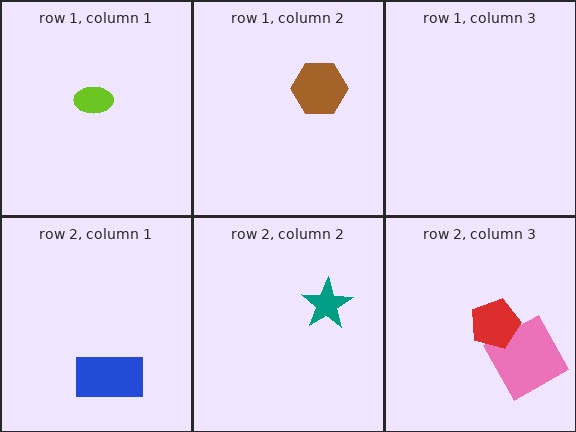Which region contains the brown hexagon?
The row 1, column 2 region.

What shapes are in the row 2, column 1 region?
The blue rectangle.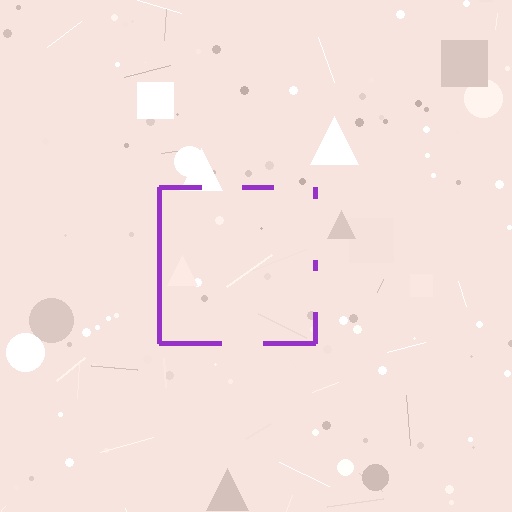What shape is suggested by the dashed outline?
The dashed outline suggests a square.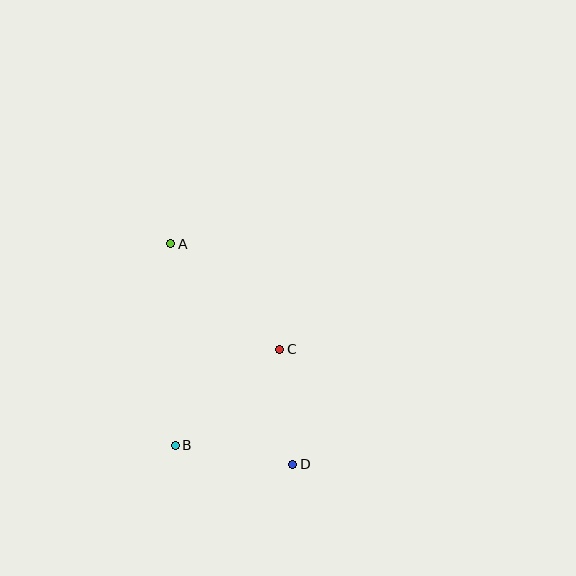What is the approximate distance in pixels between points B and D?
The distance between B and D is approximately 119 pixels.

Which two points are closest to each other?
Points C and D are closest to each other.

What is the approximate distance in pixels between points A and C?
The distance between A and C is approximately 152 pixels.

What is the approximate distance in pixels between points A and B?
The distance between A and B is approximately 202 pixels.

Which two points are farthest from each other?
Points A and D are farthest from each other.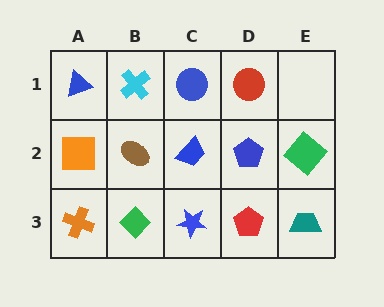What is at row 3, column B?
A green diamond.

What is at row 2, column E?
A green diamond.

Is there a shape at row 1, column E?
No, that cell is empty.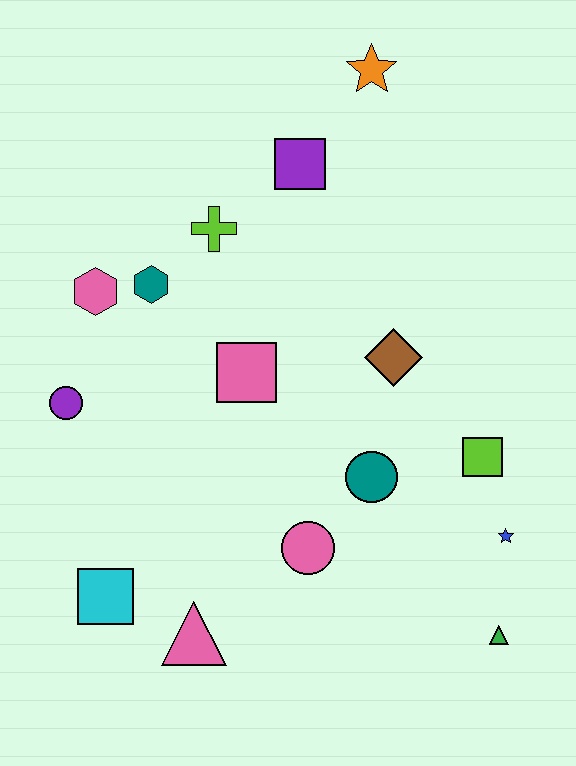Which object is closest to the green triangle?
The blue star is closest to the green triangle.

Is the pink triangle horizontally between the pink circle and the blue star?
No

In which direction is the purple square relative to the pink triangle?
The purple square is above the pink triangle.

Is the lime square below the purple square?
Yes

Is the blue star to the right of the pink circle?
Yes